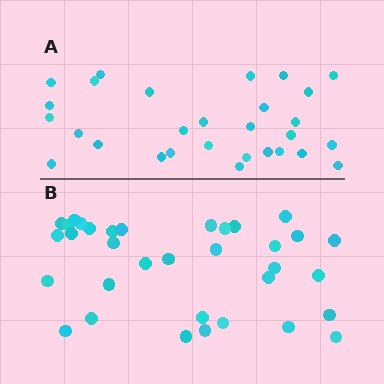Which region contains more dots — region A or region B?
Region B (the bottom region) has more dots.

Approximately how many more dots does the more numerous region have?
Region B has about 5 more dots than region A.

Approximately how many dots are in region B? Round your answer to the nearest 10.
About 30 dots. (The exact count is 34, which rounds to 30.)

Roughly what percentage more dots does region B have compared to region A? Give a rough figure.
About 15% more.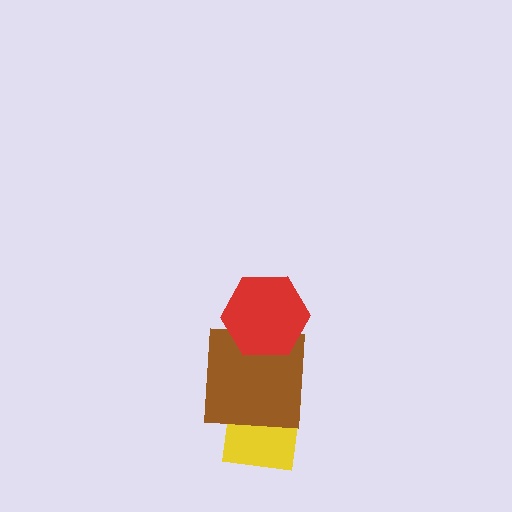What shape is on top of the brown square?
The red hexagon is on top of the brown square.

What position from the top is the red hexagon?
The red hexagon is 1st from the top.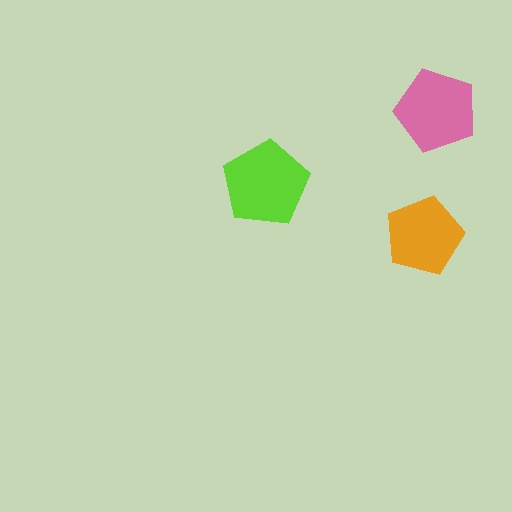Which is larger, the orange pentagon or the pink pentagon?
The pink one.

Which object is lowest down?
The orange pentagon is bottommost.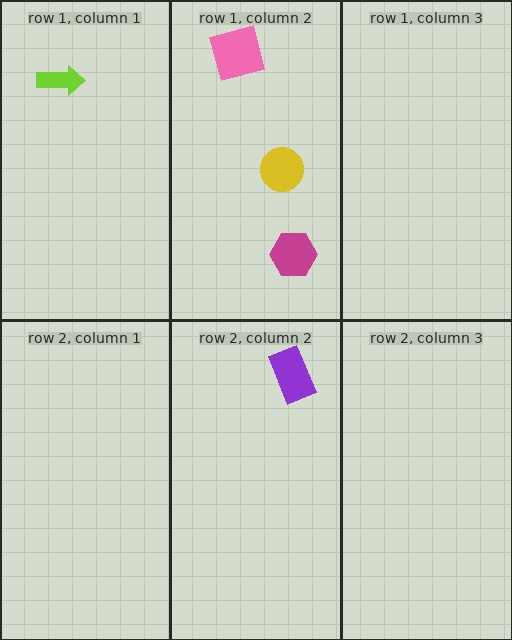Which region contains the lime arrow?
The row 1, column 1 region.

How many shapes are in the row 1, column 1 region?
1.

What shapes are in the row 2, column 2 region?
The purple rectangle.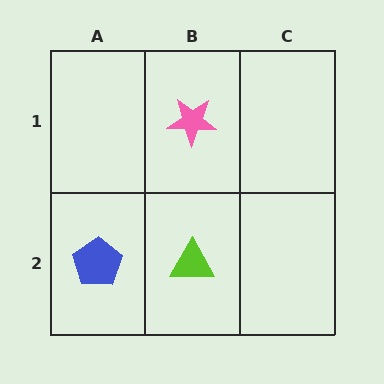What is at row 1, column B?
A pink star.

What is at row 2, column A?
A blue pentagon.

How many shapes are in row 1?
1 shape.